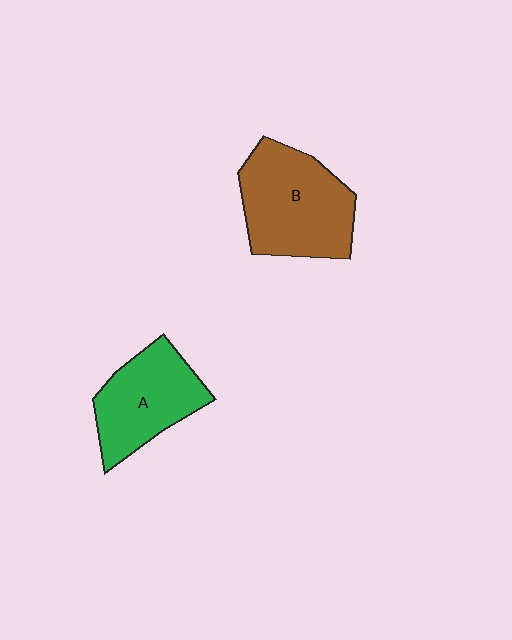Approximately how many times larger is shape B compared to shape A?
Approximately 1.2 times.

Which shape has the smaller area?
Shape A (green).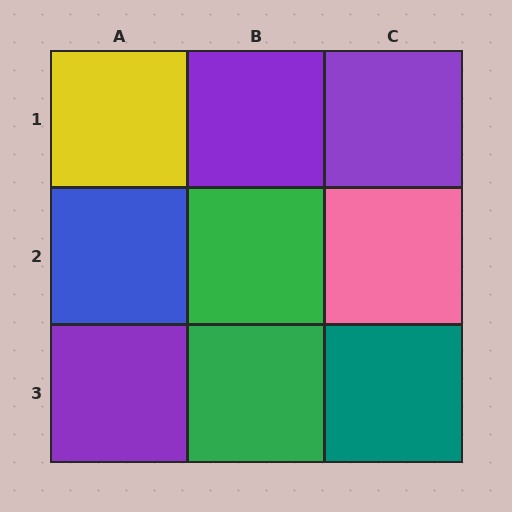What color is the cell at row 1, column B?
Purple.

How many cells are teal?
1 cell is teal.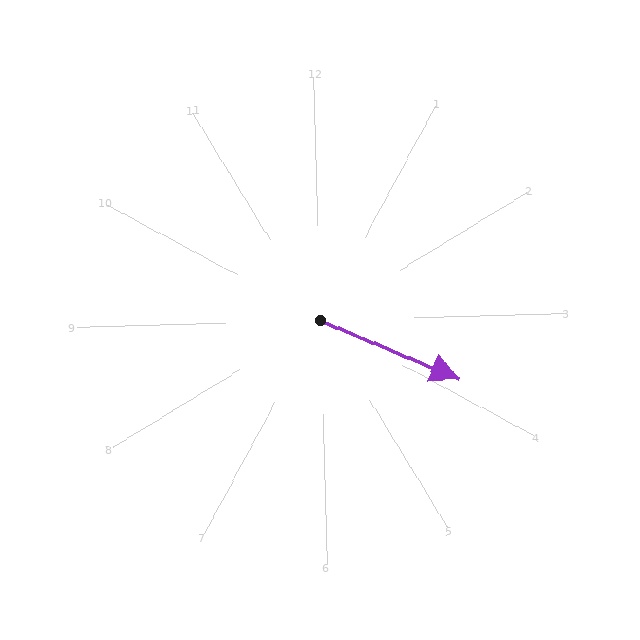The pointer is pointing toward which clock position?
Roughly 4 o'clock.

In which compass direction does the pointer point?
Southeast.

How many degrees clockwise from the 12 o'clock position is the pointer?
Approximately 115 degrees.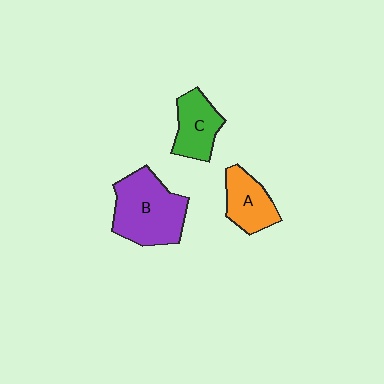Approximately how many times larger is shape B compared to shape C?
Approximately 1.7 times.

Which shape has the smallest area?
Shape A (orange).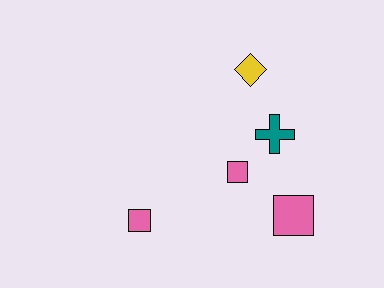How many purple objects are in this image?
There are no purple objects.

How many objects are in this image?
There are 5 objects.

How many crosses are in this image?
There is 1 cross.